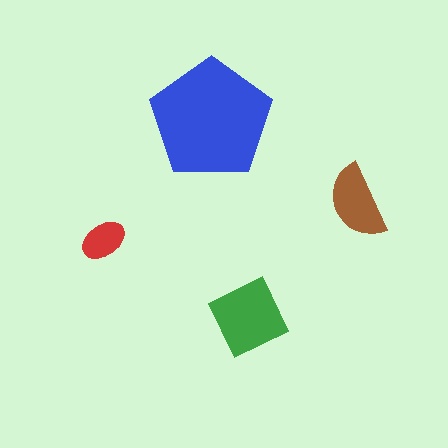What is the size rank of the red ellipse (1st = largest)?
4th.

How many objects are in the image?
There are 4 objects in the image.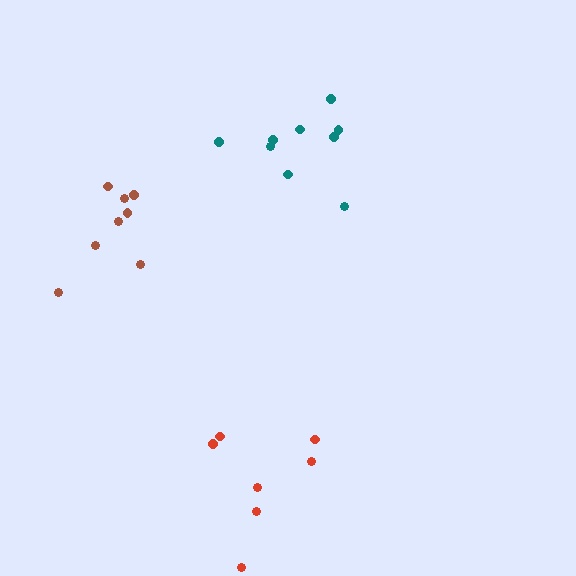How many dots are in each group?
Group 1: 9 dots, Group 2: 7 dots, Group 3: 8 dots (24 total).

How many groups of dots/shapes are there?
There are 3 groups.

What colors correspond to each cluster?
The clusters are colored: teal, red, brown.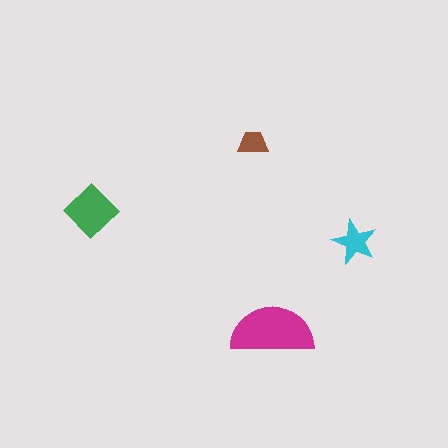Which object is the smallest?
The brown trapezoid.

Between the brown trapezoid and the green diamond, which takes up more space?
The green diamond.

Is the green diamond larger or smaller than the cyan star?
Larger.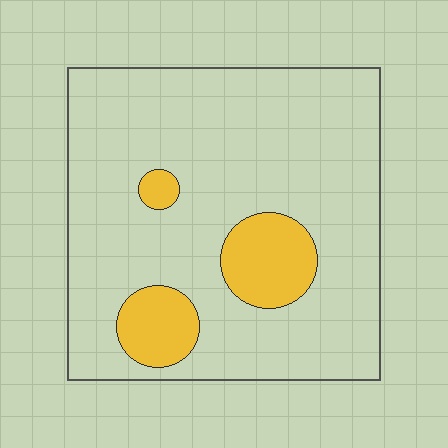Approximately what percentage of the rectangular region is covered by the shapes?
Approximately 15%.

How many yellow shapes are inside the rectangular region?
3.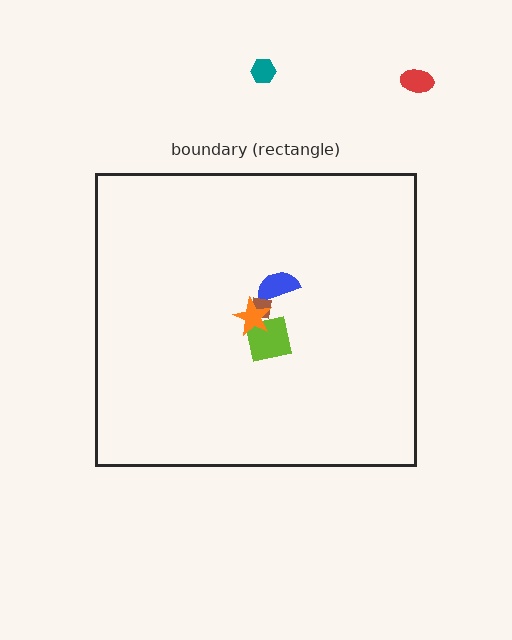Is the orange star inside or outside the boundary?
Inside.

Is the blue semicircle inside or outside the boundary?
Inside.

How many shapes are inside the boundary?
4 inside, 2 outside.